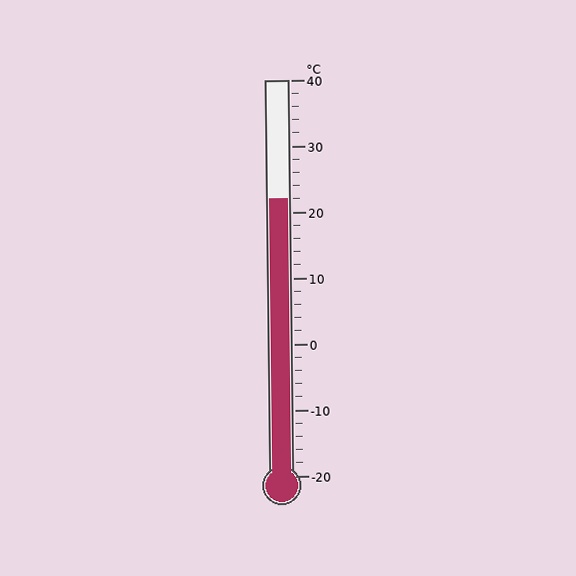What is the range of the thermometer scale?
The thermometer scale ranges from -20°C to 40°C.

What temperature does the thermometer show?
The thermometer shows approximately 22°C.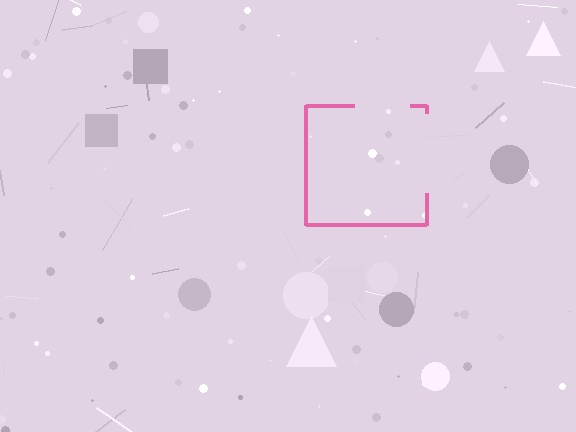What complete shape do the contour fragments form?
The contour fragments form a square.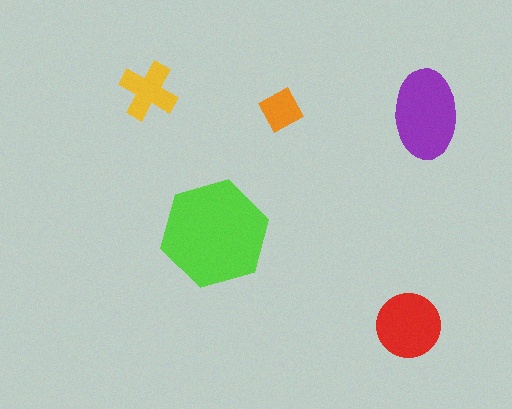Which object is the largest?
The lime hexagon.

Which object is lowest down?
The red circle is bottommost.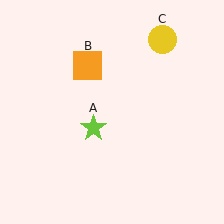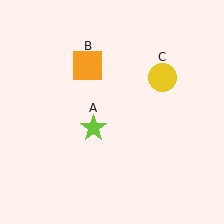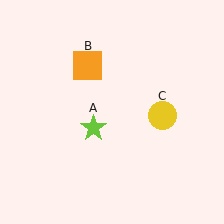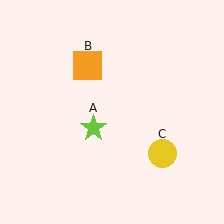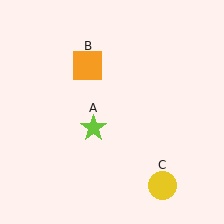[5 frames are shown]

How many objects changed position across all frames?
1 object changed position: yellow circle (object C).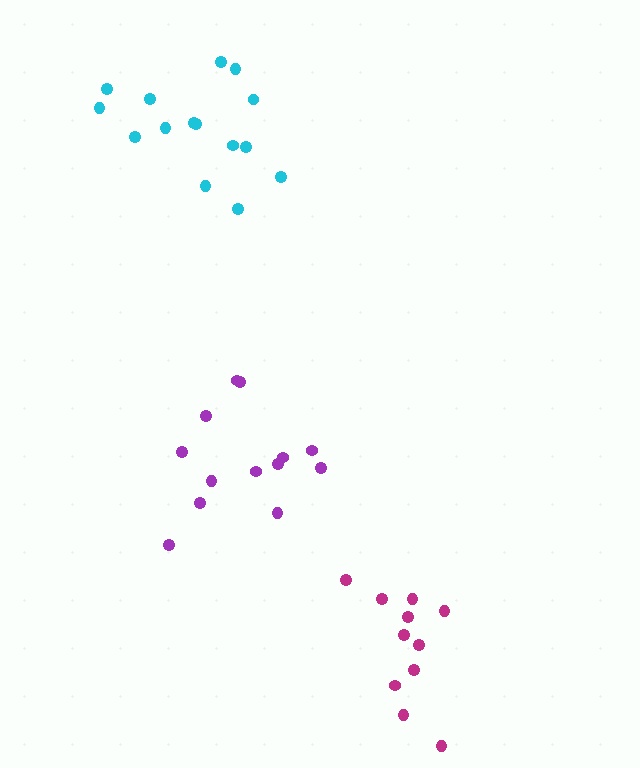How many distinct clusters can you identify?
There are 3 distinct clusters.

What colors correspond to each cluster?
The clusters are colored: cyan, purple, magenta.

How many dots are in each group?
Group 1: 15 dots, Group 2: 13 dots, Group 3: 11 dots (39 total).